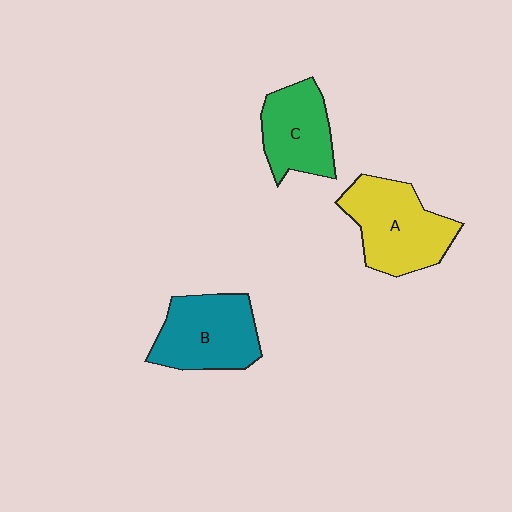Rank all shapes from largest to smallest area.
From largest to smallest: A (yellow), B (teal), C (green).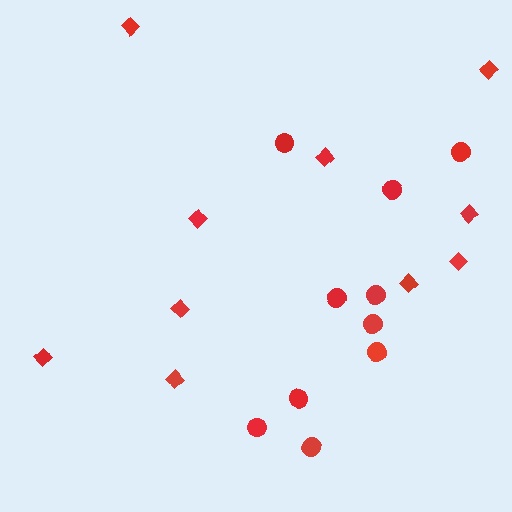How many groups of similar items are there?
There are 2 groups: one group of circles (10) and one group of diamonds (10).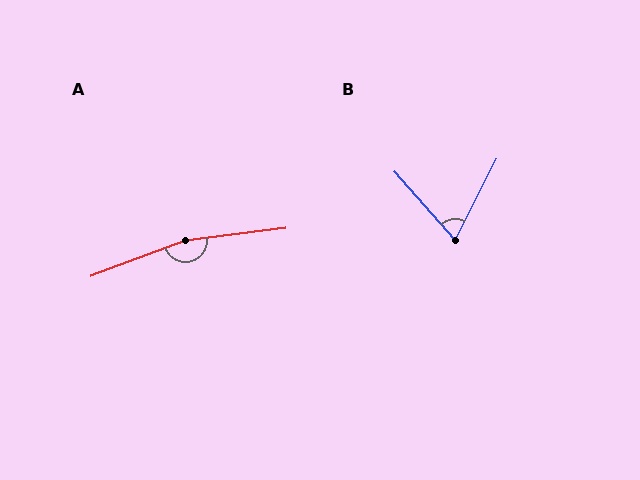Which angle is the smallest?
B, at approximately 69 degrees.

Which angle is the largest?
A, at approximately 166 degrees.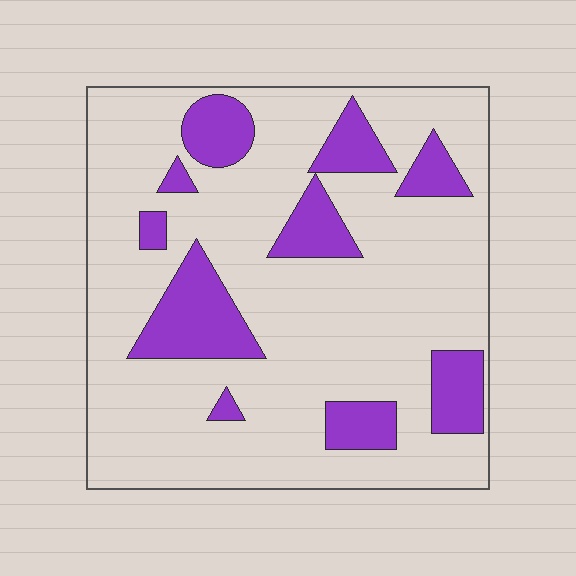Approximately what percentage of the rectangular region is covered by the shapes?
Approximately 20%.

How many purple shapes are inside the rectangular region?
10.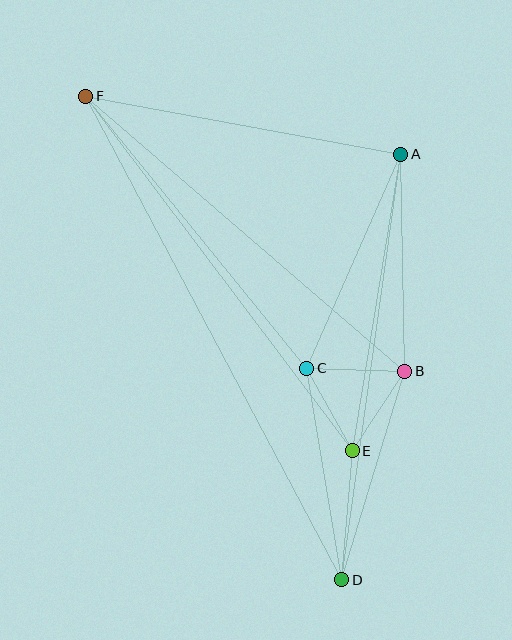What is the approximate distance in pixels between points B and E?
The distance between B and E is approximately 95 pixels.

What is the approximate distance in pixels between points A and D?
The distance between A and D is approximately 430 pixels.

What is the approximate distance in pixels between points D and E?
The distance between D and E is approximately 129 pixels.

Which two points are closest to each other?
Points C and E are closest to each other.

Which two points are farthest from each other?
Points D and F are farthest from each other.